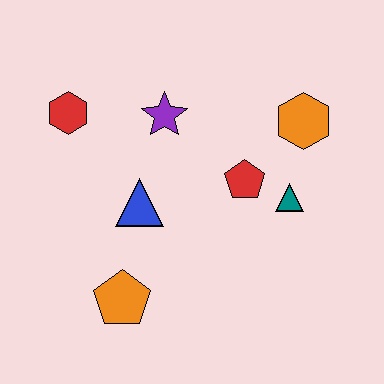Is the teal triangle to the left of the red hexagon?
No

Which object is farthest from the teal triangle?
The red hexagon is farthest from the teal triangle.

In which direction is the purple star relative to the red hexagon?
The purple star is to the right of the red hexagon.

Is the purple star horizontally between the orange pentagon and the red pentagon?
Yes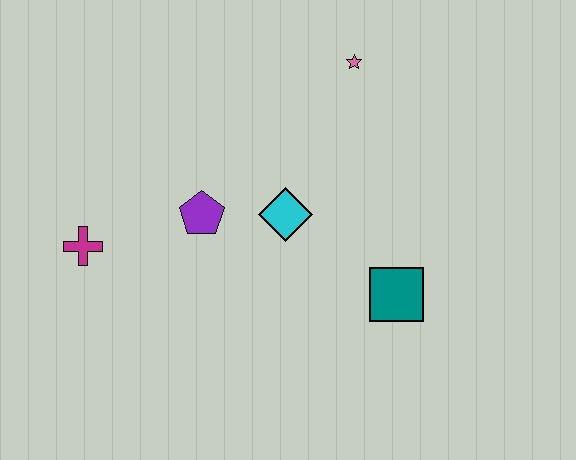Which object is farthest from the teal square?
The magenta cross is farthest from the teal square.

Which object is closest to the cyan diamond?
The purple pentagon is closest to the cyan diamond.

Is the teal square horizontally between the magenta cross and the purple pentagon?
No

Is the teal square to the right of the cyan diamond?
Yes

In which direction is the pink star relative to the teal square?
The pink star is above the teal square.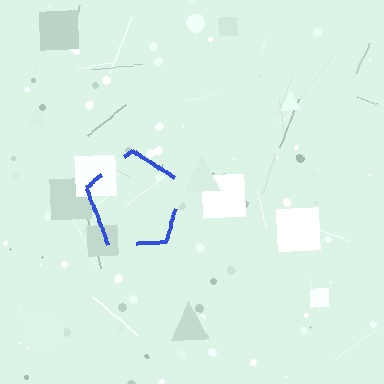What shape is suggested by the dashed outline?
The dashed outline suggests a pentagon.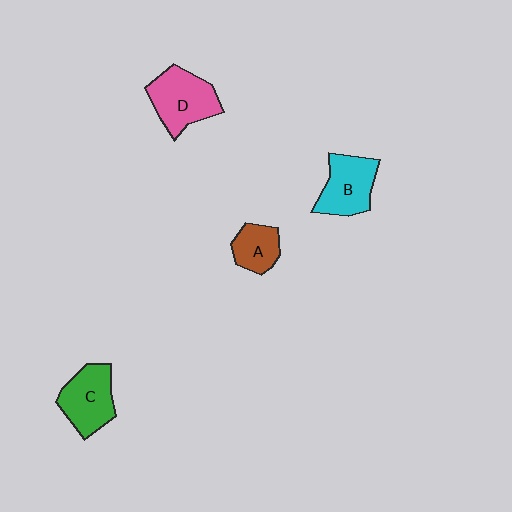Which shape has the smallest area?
Shape A (brown).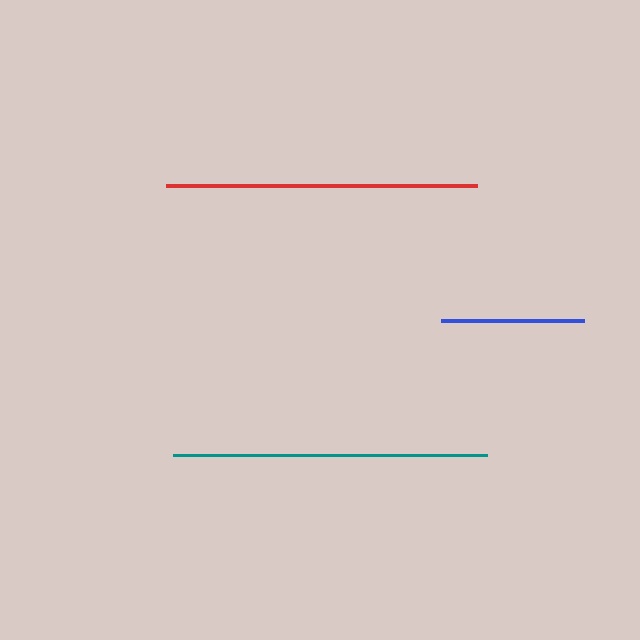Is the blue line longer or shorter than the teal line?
The teal line is longer than the blue line.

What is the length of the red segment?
The red segment is approximately 310 pixels long.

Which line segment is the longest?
The teal line is the longest at approximately 315 pixels.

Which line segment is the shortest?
The blue line is the shortest at approximately 143 pixels.